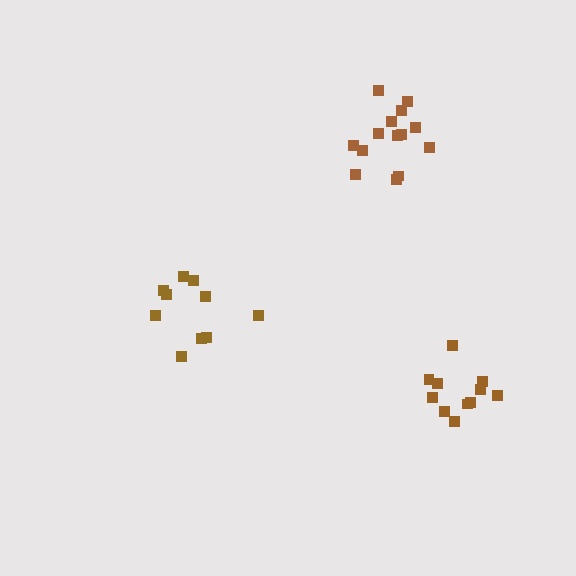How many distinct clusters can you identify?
There are 3 distinct clusters.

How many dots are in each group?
Group 1: 10 dots, Group 2: 14 dots, Group 3: 11 dots (35 total).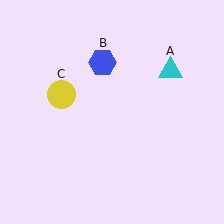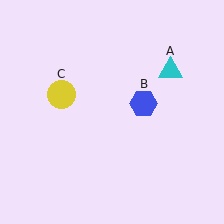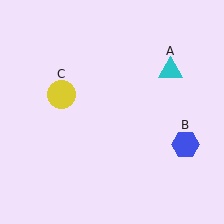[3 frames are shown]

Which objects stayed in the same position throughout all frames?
Cyan triangle (object A) and yellow circle (object C) remained stationary.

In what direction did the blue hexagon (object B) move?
The blue hexagon (object B) moved down and to the right.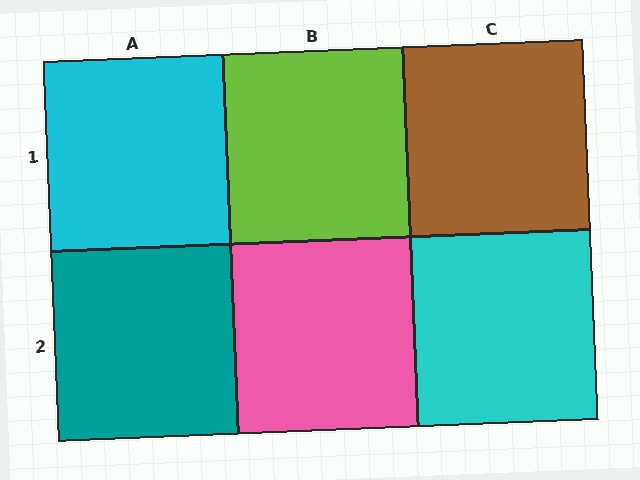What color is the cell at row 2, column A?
Teal.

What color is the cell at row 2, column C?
Cyan.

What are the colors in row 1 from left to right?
Cyan, lime, brown.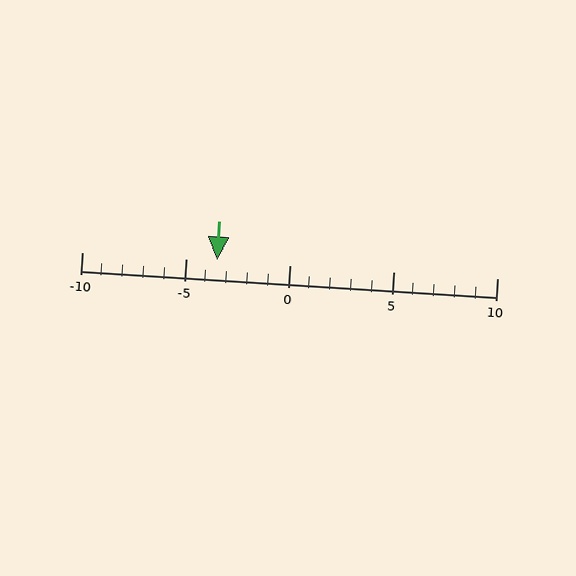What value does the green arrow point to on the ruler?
The green arrow points to approximately -4.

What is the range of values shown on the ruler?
The ruler shows values from -10 to 10.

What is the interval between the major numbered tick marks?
The major tick marks are spaced 5 units apart.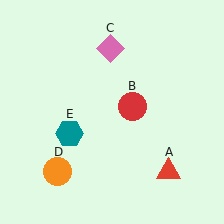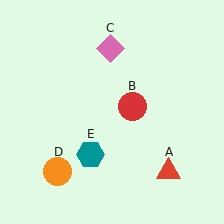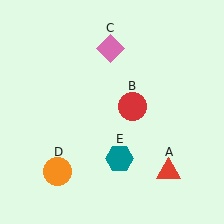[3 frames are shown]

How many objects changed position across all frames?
1 object changed position: teal hexagon (object E).